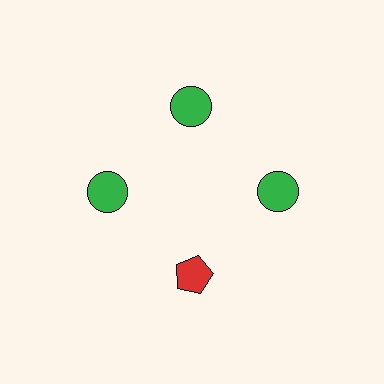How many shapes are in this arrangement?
There are 4 shapes arranged in a ring pattern.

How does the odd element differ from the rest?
It differs in both color (red instead of green) and shape (pentagon instead of circle).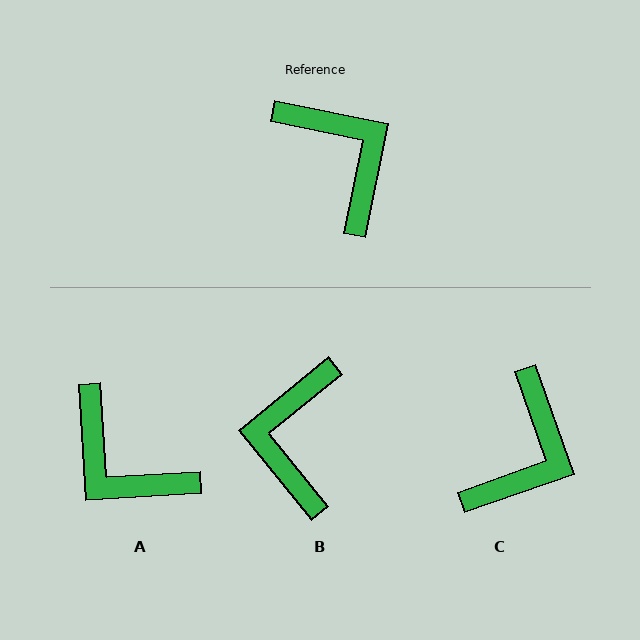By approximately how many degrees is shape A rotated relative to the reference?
Approximately 165 degrees clockwise.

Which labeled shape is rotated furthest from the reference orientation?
A, about 165 degrees away.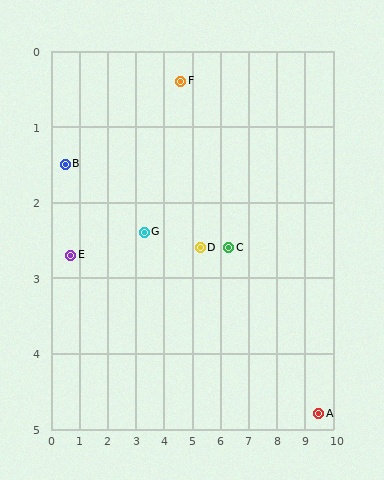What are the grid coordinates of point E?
Point E is at approximately (0.7, 2.7).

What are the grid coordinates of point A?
Point A is at approximately (9.5, 4.8).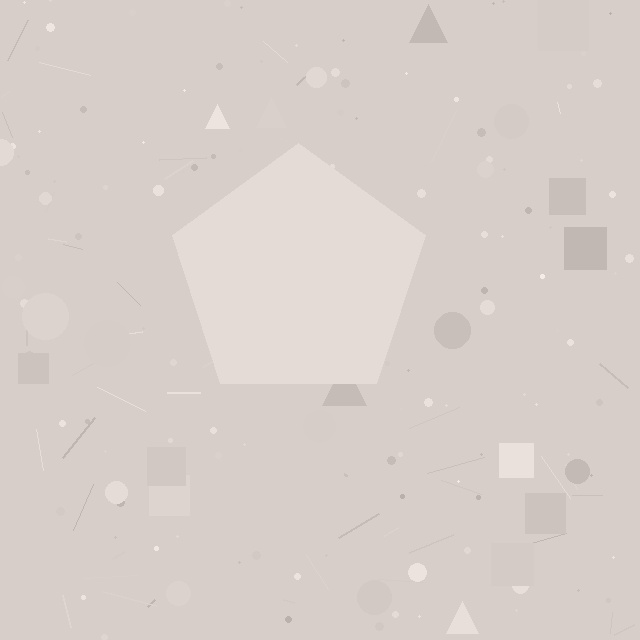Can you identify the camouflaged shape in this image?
The camouflaged shape is a pentagon.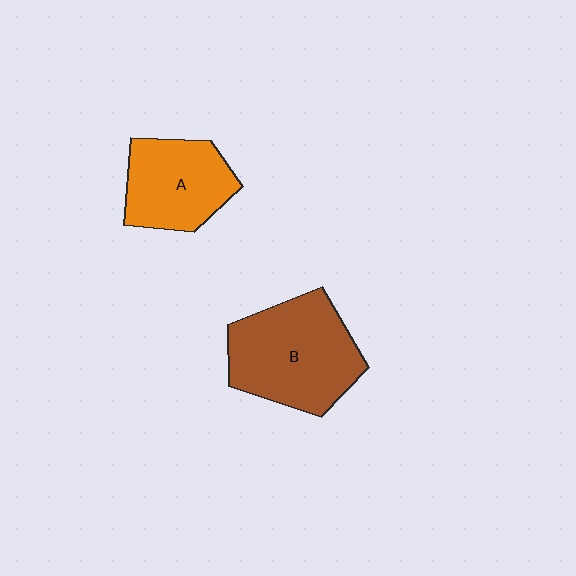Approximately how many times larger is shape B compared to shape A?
Approximately 1.4 times.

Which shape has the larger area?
Shape B (brown).